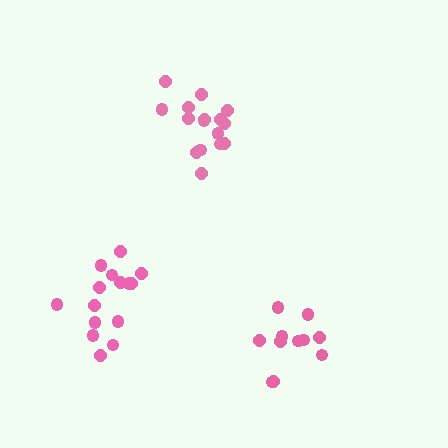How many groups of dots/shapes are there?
There are 3 groups.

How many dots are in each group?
Group 1: 15 dots, Group 2: 16 dots, Group 3: 11 dots (42 total).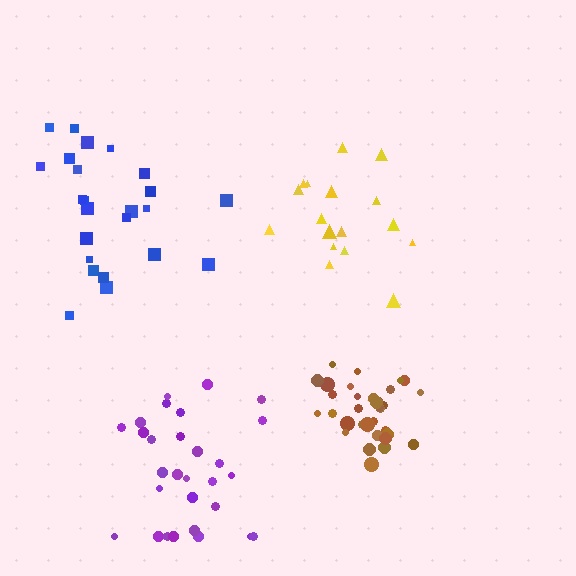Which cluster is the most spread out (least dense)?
Blue.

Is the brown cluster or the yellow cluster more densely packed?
Brown.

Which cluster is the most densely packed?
Brown.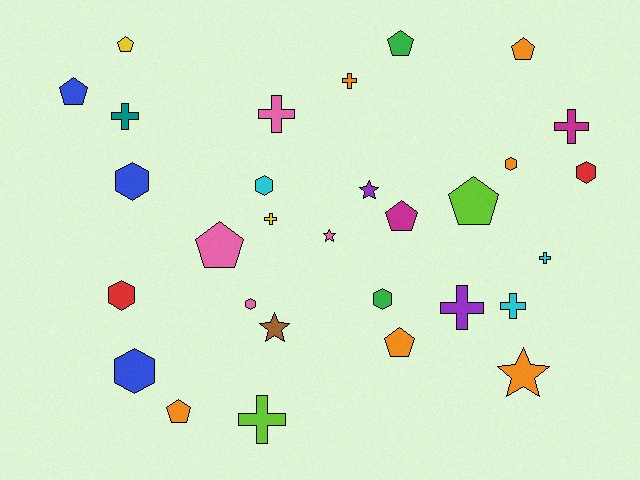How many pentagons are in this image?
There are 9 pentagons.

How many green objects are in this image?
There are 2 green objects.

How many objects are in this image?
There are 30 objects.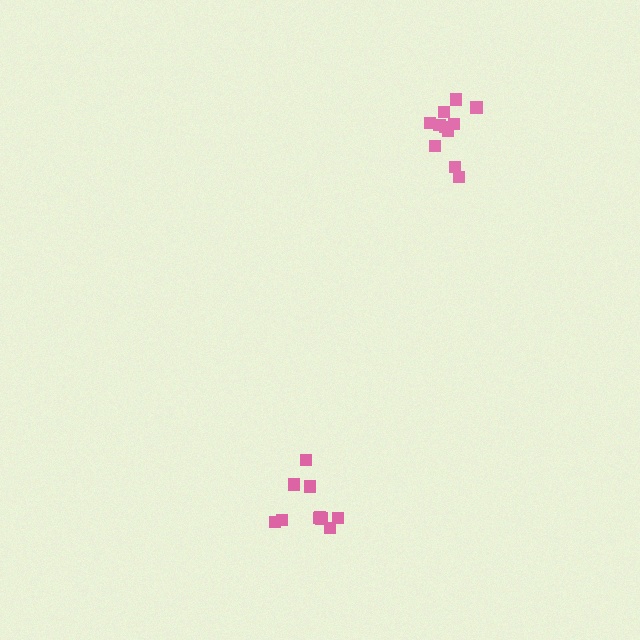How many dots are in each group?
Group 1: 11 dots, Group 2: 10 dots (21 total).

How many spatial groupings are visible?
There are 2 spatial groupings.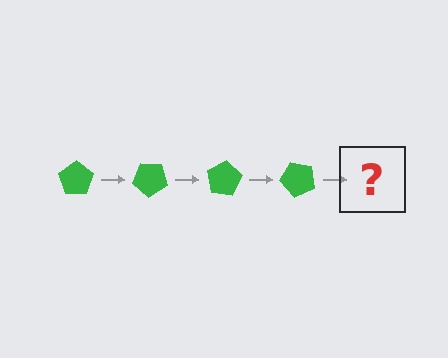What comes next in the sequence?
The next element should be a green pentagon rotated 160 degrees.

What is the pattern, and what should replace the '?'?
The pattern is that the pentagon rotates 40 degrees each step. The '?' should be a green pentagon rotated 160 degrees.